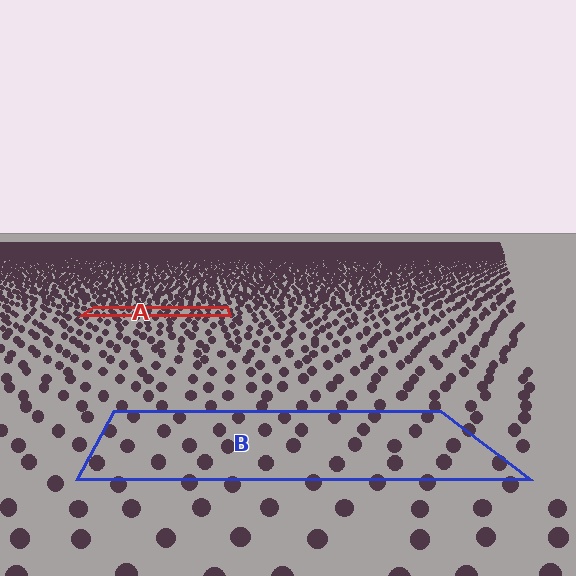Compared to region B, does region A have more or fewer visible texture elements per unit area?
Region A has more texture elements per unit area — they are packed more densely because it is farther away.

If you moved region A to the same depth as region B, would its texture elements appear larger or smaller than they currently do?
They would appear larger. At a closer depth, the same texture elements are projected at a bigger on-screen size.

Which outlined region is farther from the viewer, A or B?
Region A is farther from the viewer — the texture elements inside it appear smaller and more densely packed.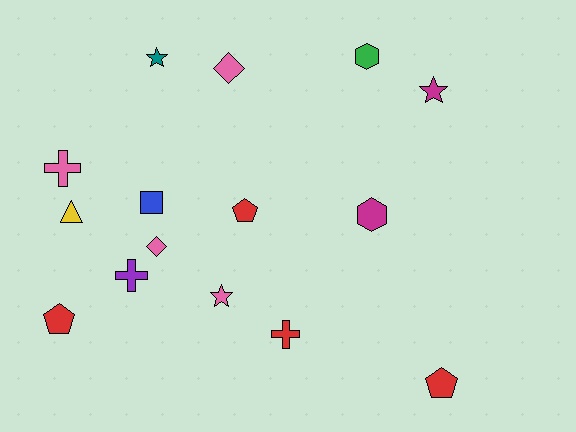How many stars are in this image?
There are 3 stars.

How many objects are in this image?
There are 15 objects.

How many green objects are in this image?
There is 1 green object.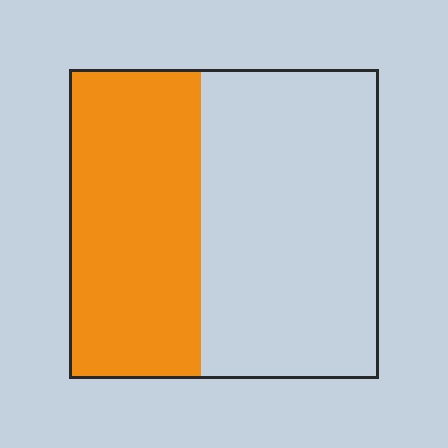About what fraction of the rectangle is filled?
About two fifths (2/5).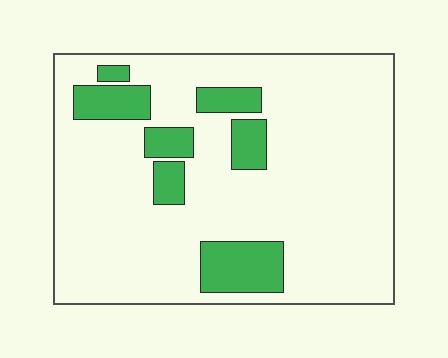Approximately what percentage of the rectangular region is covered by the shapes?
Approximately 15%.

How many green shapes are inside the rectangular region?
7.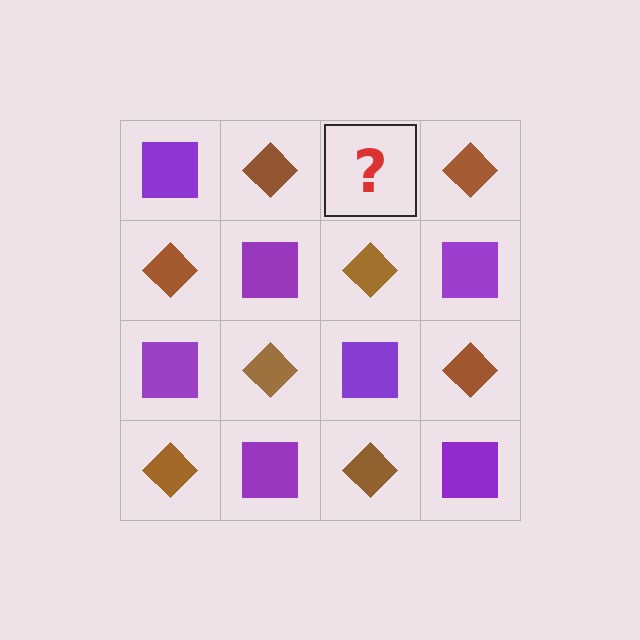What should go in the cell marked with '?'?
The missing cell should contain a purple square.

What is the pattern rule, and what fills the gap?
The rule is that it alternates purple square and brown diamond in a checkerboard pattern. The gap should be filled with a purple square.